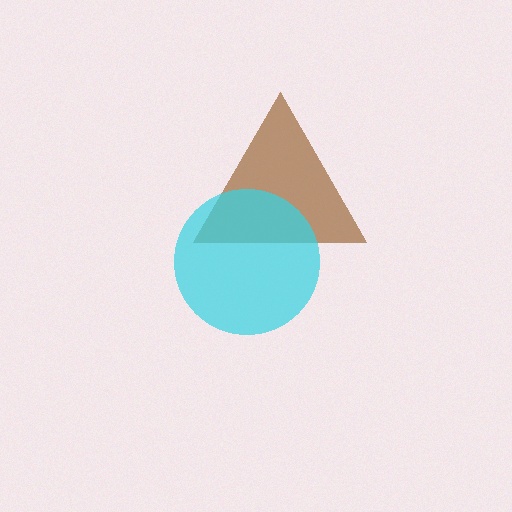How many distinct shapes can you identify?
There are 2 distinct shapes: a brown triangle, a cyan circle.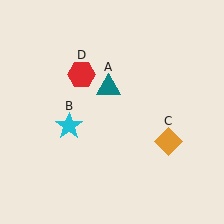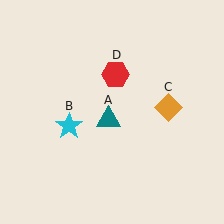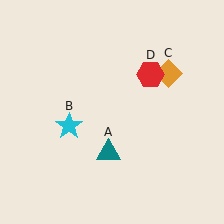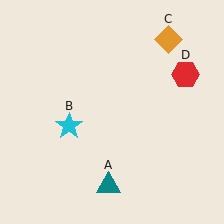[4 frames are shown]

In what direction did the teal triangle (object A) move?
The teal triangle (object A) moved down.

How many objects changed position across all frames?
3 objects changed position: teal triangle (object A), orange diamond (object C), red hexagon (object D).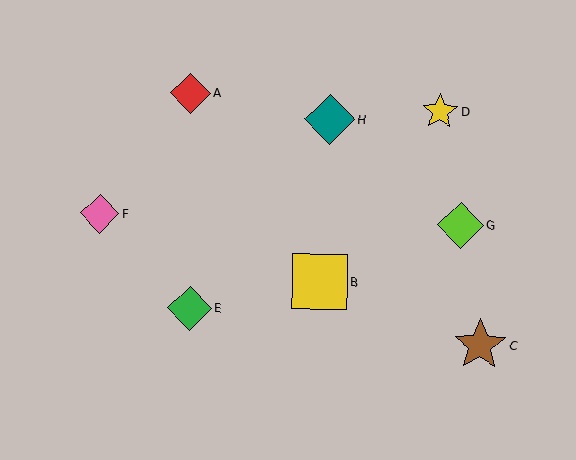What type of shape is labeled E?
Shape E is a green diamond.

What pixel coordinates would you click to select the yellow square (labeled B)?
Click at (320, 282) to select the yellow square B.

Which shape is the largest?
The yellow square (labeled B) is the largest.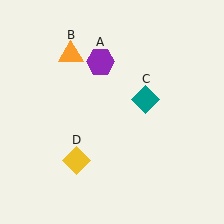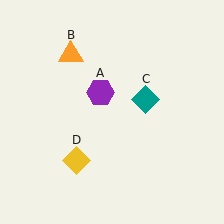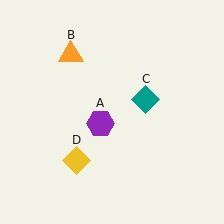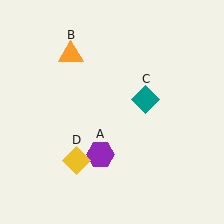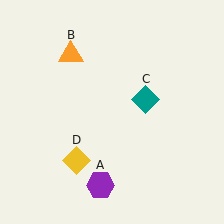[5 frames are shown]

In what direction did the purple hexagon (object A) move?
The purple hexagon (object A) moved down.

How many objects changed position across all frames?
1 object changed position: purple hexagon (object A).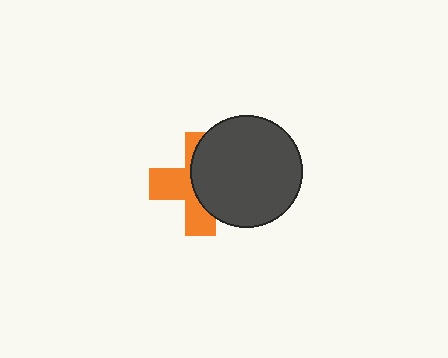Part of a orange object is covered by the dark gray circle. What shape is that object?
It is a cross.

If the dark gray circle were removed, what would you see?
You would see the complete orange cross.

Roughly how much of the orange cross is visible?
About half of it is visible (roughly 48%).